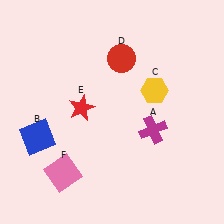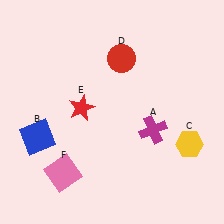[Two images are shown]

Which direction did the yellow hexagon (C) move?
The yellow hexagon (C) moved down.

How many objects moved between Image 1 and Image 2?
1 object moved between the two images.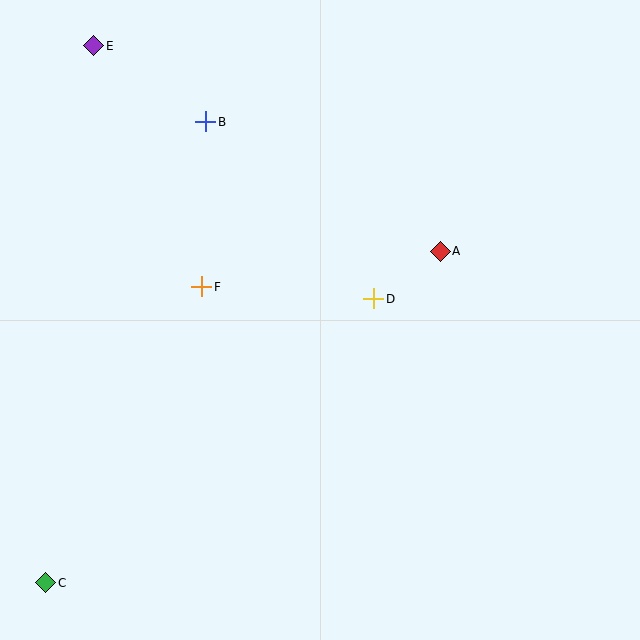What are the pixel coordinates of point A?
Point A is at (440, 251).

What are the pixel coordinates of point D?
Point D is at (374, 299).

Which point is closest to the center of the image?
Point D at (374, 299) is closest to the center.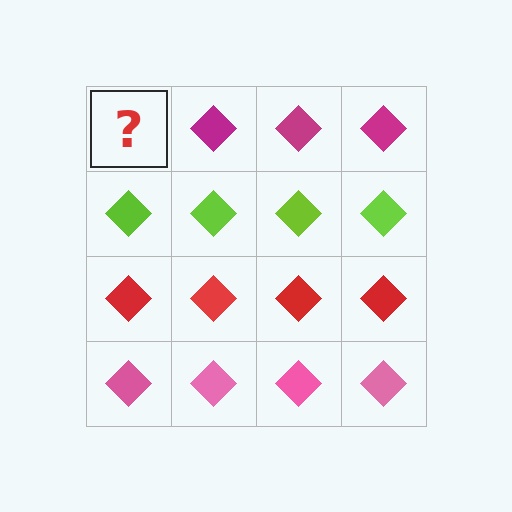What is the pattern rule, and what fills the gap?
The rule is that each row has a consistent color. The gap should be filled with a magenta diamond.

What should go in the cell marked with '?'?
The missing cell should contain a magenta diamond.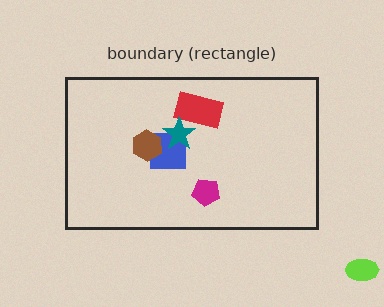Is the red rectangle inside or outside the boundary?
Inside.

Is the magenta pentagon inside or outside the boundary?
Inside.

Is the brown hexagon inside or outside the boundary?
Inside.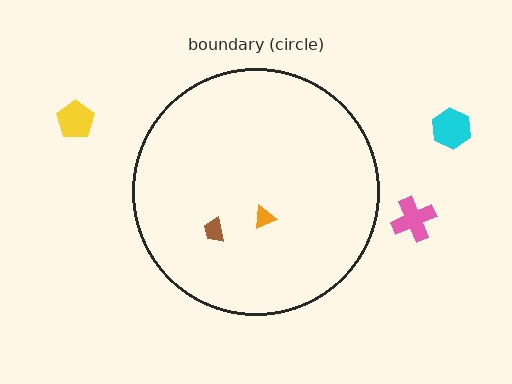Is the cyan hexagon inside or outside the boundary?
Outside.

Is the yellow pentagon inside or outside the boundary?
Outside.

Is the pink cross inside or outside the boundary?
Outside.